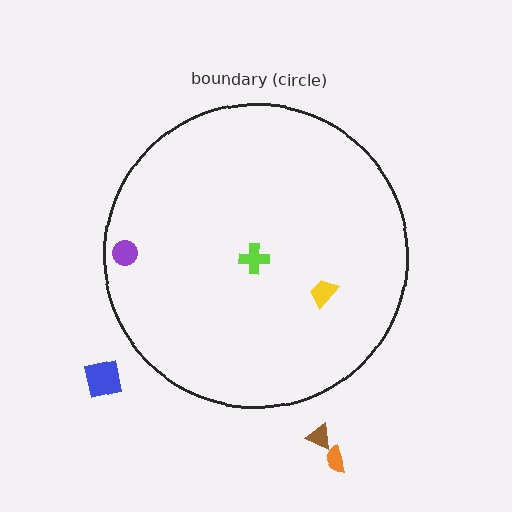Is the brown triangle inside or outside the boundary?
Outside.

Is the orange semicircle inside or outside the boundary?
Outside.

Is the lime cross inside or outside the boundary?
Inside.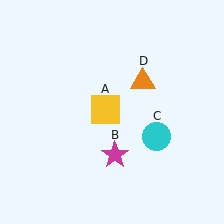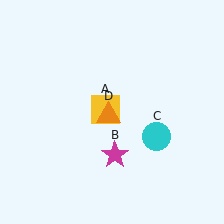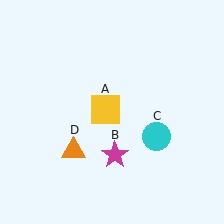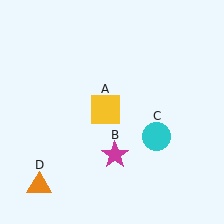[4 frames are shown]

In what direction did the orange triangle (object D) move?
The orange triangle (object D) moved down and to the left.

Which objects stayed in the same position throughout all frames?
Yellow square (object A) and magenta star (object B) and cyan circle (object C) remained stationary.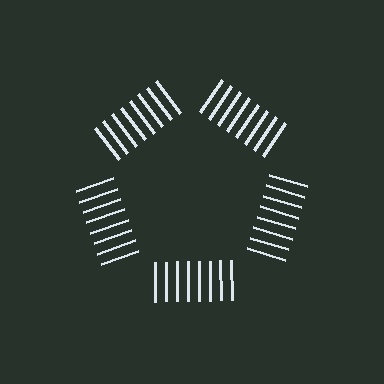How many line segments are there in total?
40 — 8 along each of the 5 edges.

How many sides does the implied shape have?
5 sides — the line-ends trace a pentagon.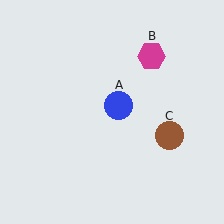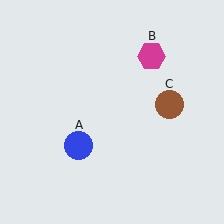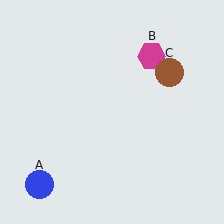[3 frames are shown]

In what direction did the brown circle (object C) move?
The brown circle (object C) moved up.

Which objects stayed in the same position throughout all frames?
Magenta hexagon (object B) remained stationary.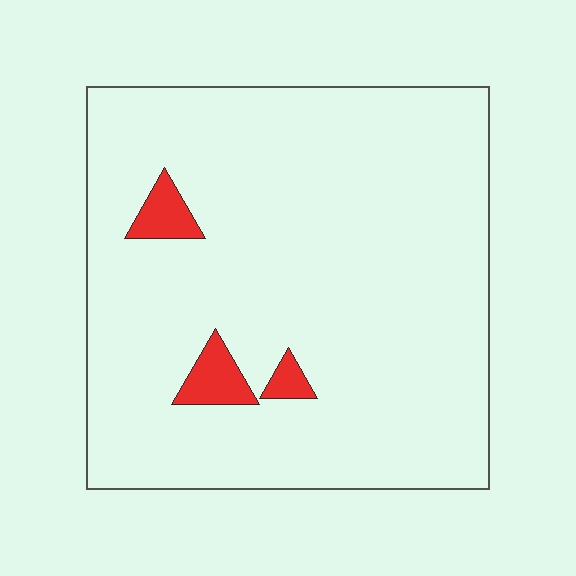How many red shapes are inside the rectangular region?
3.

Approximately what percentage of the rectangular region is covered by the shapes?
Approximately 5%.